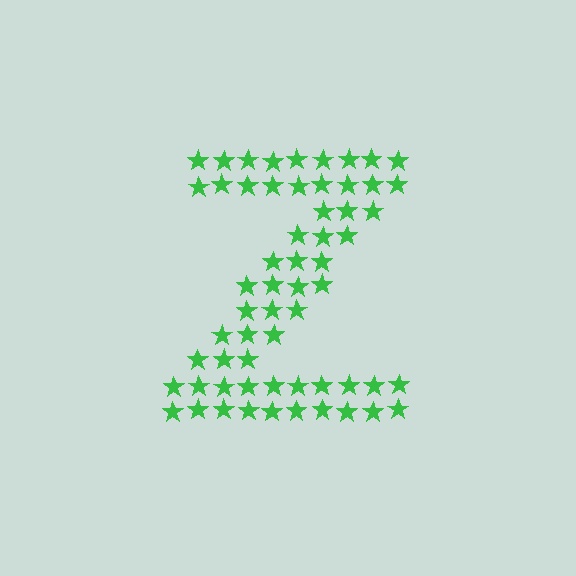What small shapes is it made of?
It is made of small stars.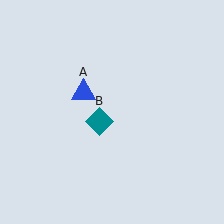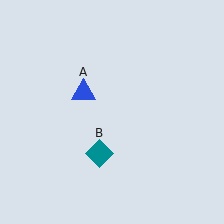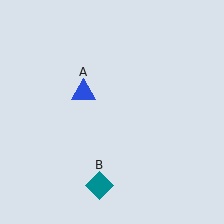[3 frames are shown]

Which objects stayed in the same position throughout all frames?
Blue triangle (object A) remained stationary.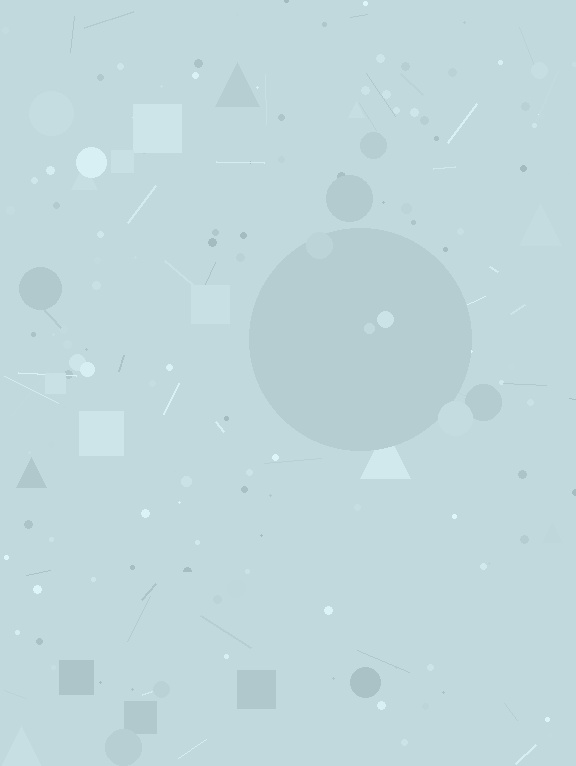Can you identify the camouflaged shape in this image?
The camouflaged shape is a circle.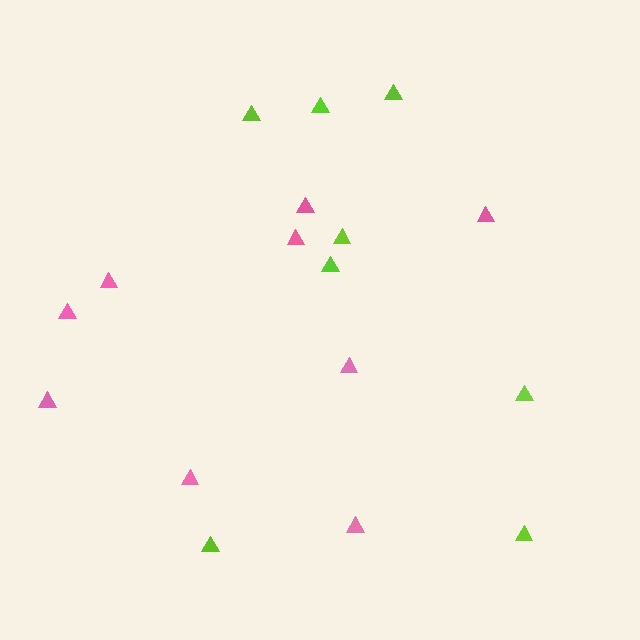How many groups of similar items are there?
There are 2 groups: one group of pink triangles (9) and one group of lime triangles (8).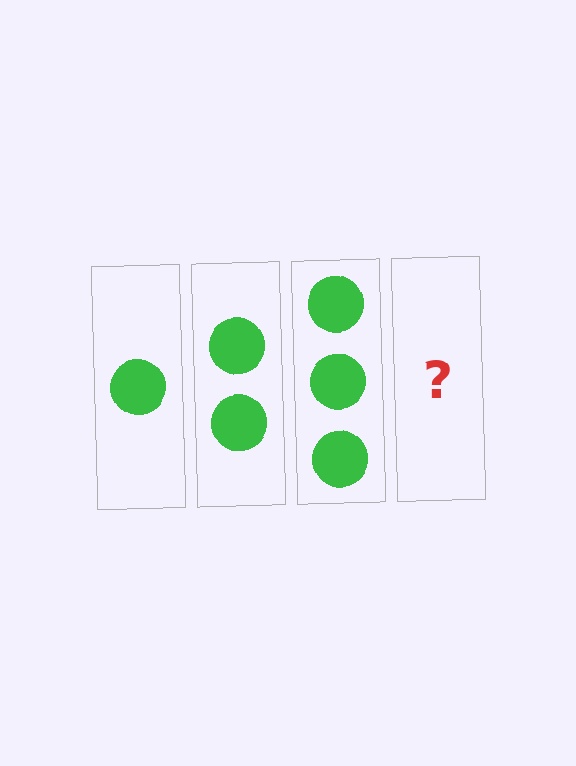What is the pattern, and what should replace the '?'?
The pattern is that each step adds one more circle. The '?' should be 4 circles.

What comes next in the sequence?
The next element should be 4 circles.